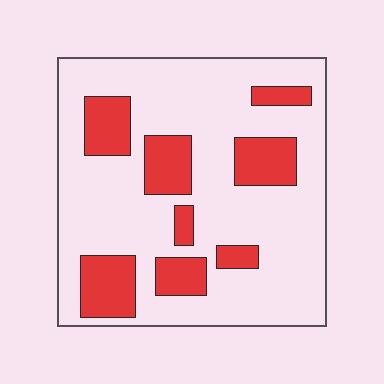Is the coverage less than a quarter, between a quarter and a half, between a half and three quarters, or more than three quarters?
Less than a quarter.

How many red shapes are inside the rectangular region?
8.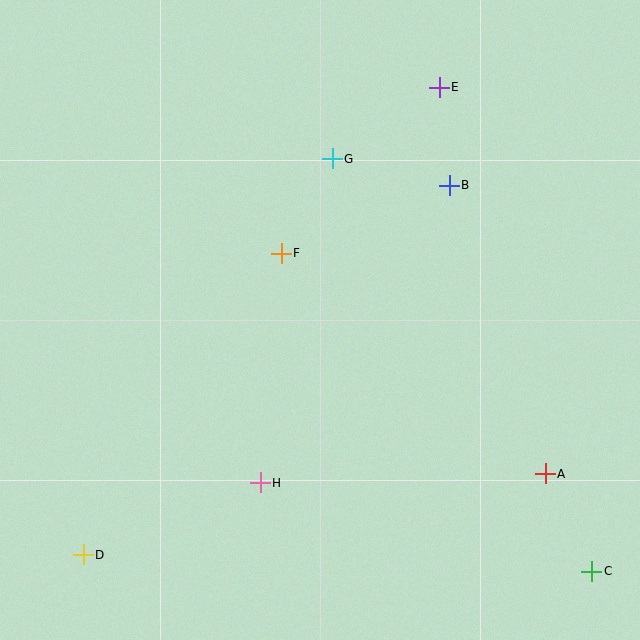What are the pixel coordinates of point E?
Point E is at (439, 87).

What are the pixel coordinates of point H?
Point H is at (260, 483).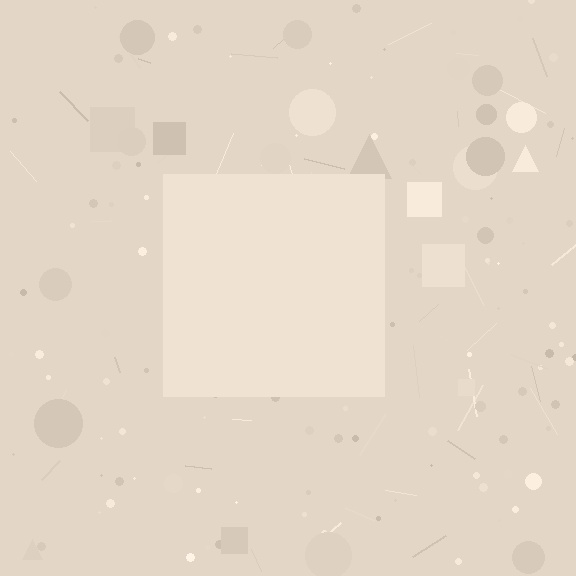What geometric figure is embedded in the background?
A square is embedded in the background.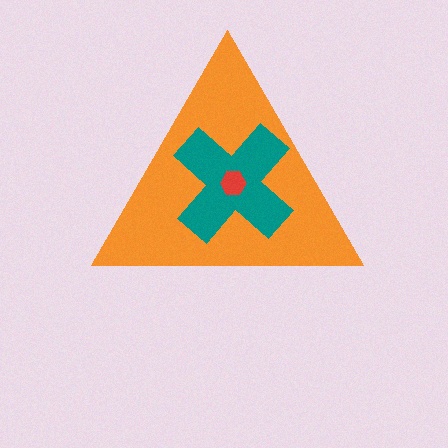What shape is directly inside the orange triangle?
The teal cross.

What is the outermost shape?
The orange triangle.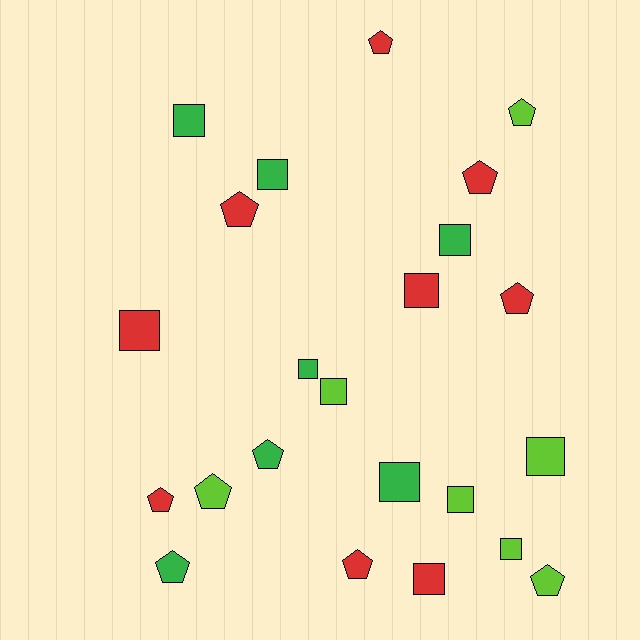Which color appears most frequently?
Red, with 9 objects.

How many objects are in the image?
There are 23 objects.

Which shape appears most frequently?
Square, with 12 objects.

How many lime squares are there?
There are 4 lime squares.